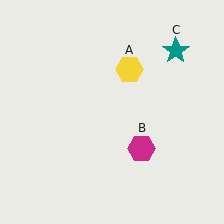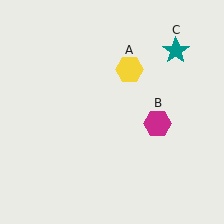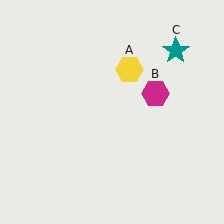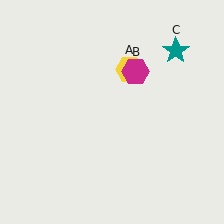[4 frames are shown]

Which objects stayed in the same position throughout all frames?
Yellow hexagon (object A) and teal star (object C) remained stationary.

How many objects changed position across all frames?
1 object changed position: magenta hexagon (object B).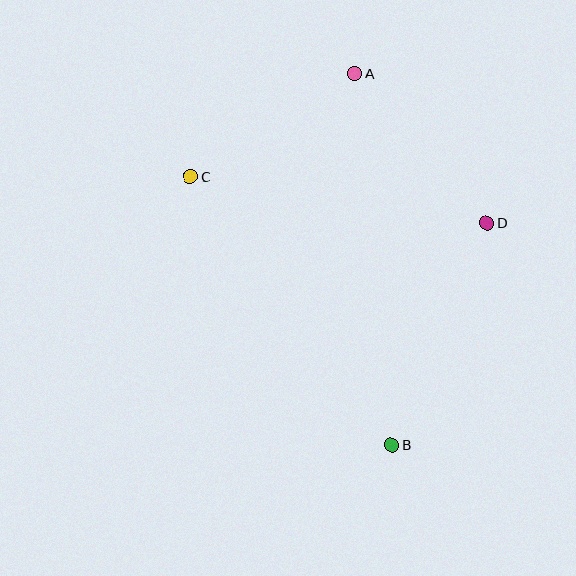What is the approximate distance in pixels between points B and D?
The distance between B and D is approximately 242 pixels.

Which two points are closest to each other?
Points A and C are closest to each other.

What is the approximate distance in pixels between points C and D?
The distance between C and D is approximately 300 pixels.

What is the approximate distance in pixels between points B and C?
The distance between B and C is approximately 336 pixels.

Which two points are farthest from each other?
Points A and B are farthest from each other.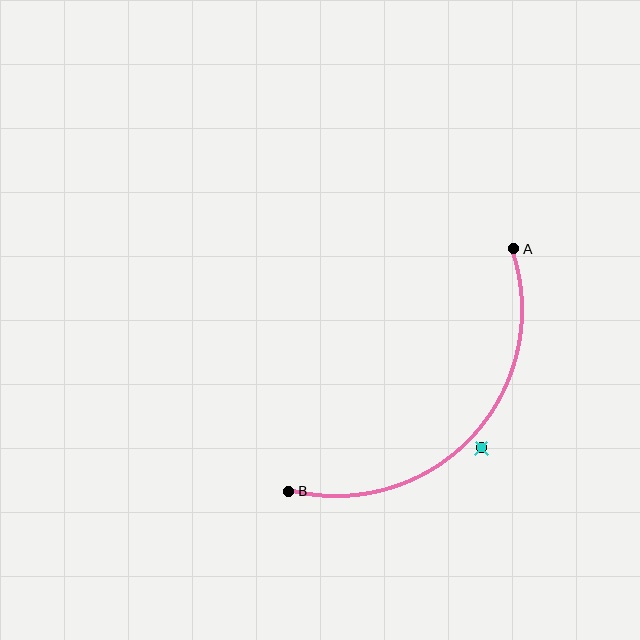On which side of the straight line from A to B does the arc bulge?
The arc bulges below and to the right of the straight line connecting A and B.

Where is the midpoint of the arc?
The arc midpoint is the point on the curve farthest from the straight line joining A and B. It sits below and to the right of that line.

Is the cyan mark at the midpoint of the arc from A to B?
No — the cyan mark does not lie on the arc at all. It sits slightly outside the curve.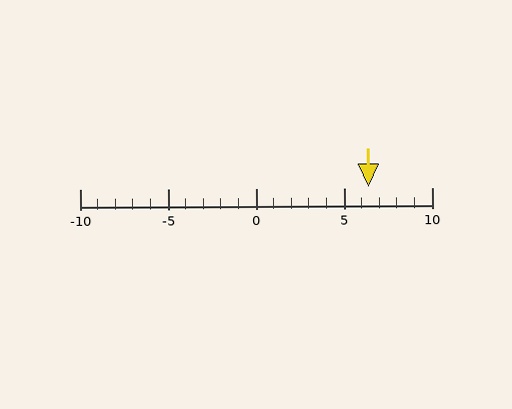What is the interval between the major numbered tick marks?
The major tick marks are spaced 5 units apart.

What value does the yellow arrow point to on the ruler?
The yellow arrow points to approximately 6.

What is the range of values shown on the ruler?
The ruler shows values from -10 to 10.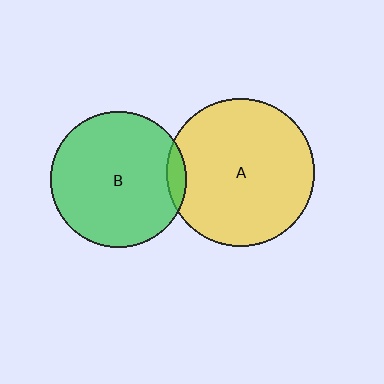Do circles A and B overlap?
Yes.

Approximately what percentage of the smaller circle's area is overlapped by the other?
Approximately 5%.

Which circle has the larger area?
Circle A (yellow).